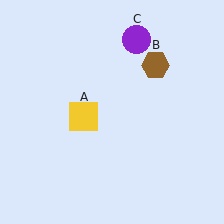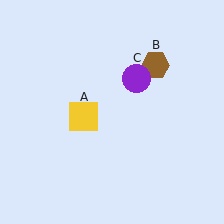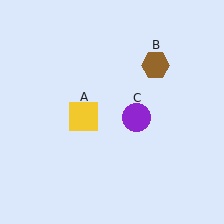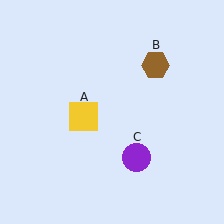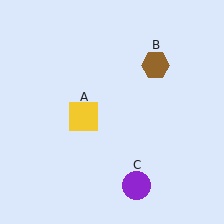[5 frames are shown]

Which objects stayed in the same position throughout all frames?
Yellow square (object A) and brown hexagon (object B) remained stationary.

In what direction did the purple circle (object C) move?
The purple circle (object C) moved down.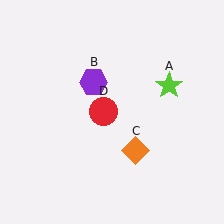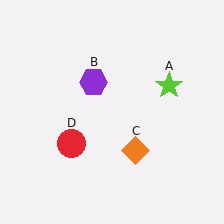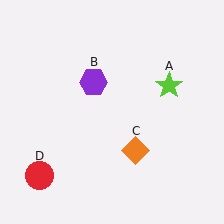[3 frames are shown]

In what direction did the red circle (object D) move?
The red circle (object D) moved down and to the left.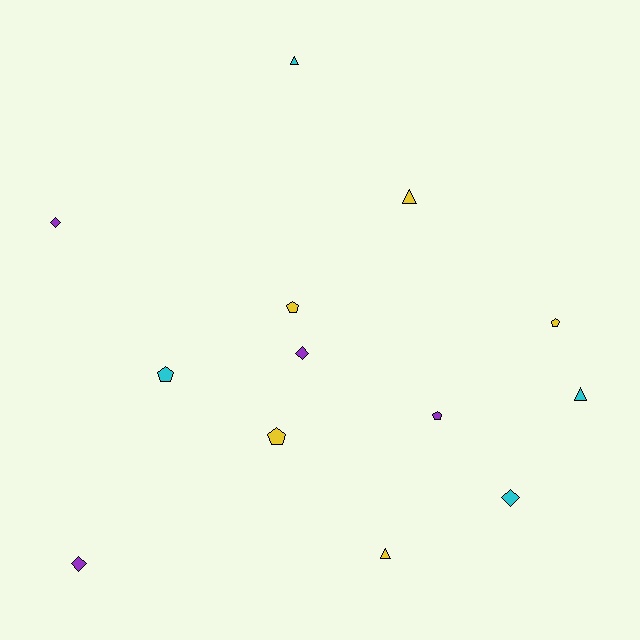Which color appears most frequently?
Yellow, with 5 objects.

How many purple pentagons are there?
There is 1 purple pentagon.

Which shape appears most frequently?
Pentagon, with 5 objects.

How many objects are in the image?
There are 13 objects.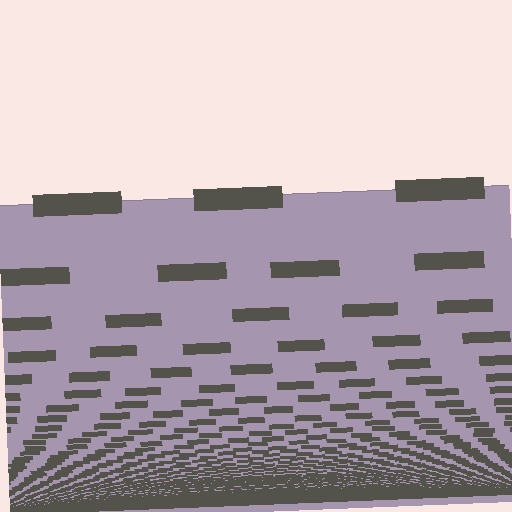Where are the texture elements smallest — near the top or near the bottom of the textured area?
Near the bottom.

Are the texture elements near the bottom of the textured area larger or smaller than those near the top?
Smaller. The gradient is inverted — elements near the bottom are smaller and denser.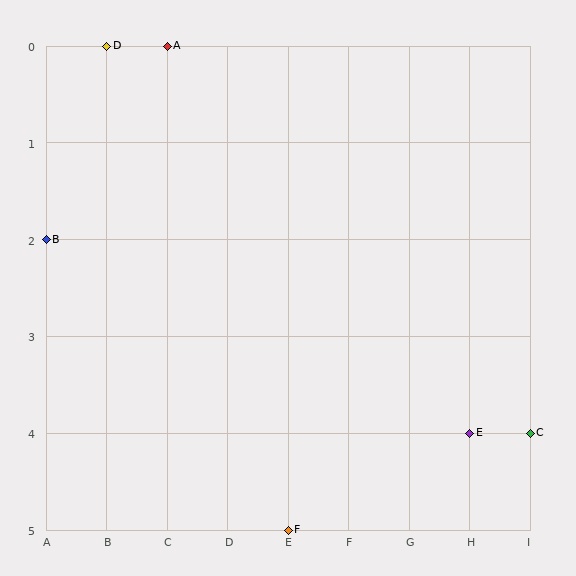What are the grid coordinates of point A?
Point A is at grid coordinates (C, 0).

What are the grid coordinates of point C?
Point C is at grid coordinates (I, 4).